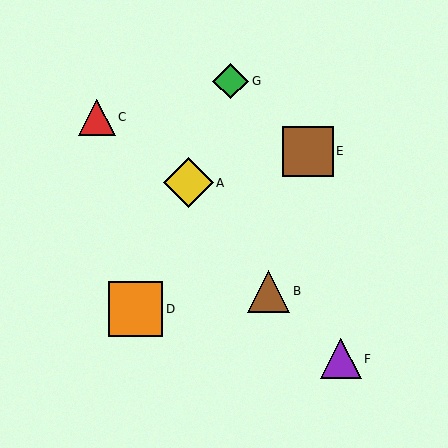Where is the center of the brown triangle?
The center of the brown triangle is at (269, 291).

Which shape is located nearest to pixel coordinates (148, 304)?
The orange square (labeled D) at (136, 309) is nearest to that location.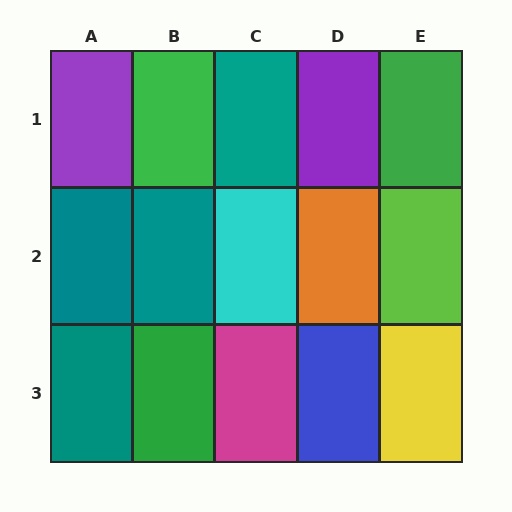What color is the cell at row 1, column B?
Green.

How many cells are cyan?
1 cell is cyan.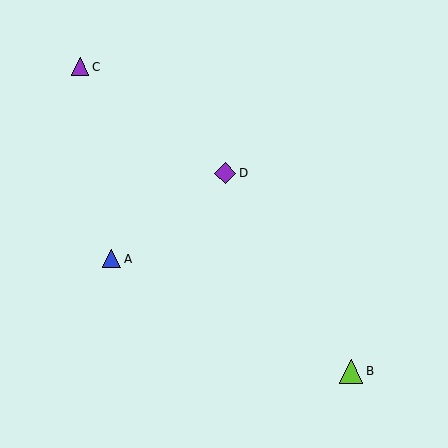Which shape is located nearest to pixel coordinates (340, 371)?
The lime triangle (labeled B) at (351, 371) is nearest to that location.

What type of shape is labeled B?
Shape B is a lime triangle.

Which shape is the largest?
The lime triangle (labeled B) is the largest.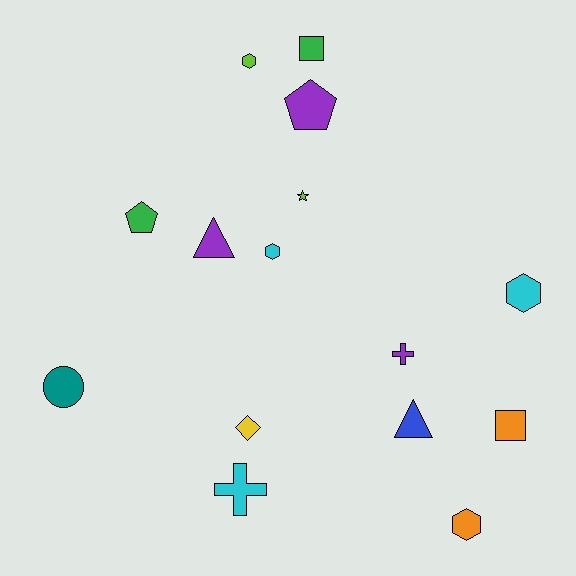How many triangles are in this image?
There are 2 triangles.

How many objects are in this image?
There are 15 objects.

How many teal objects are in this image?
There is 1 teal object.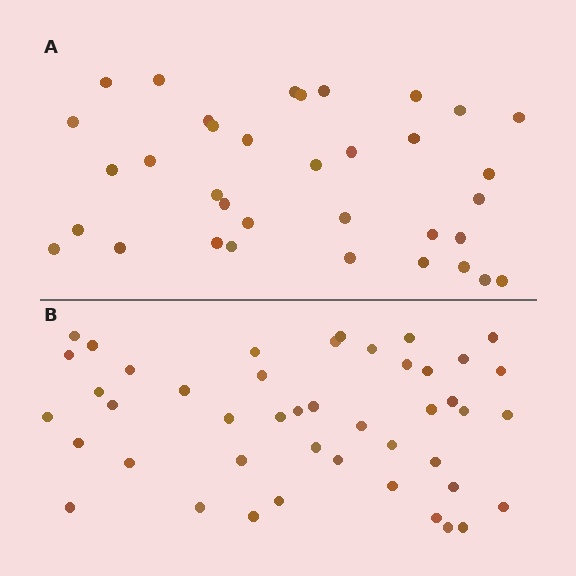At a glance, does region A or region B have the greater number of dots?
Region B (the bottom region) has more dots.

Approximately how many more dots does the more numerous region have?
Region B has roughly 10 or so more dots than region A.